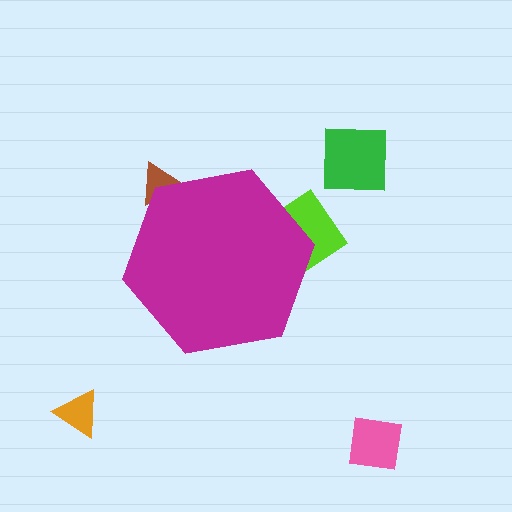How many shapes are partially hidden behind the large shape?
2 shapes are partially hidden.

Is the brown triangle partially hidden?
Yes, the brown triangle is partially hidden behind the magenta hexagon.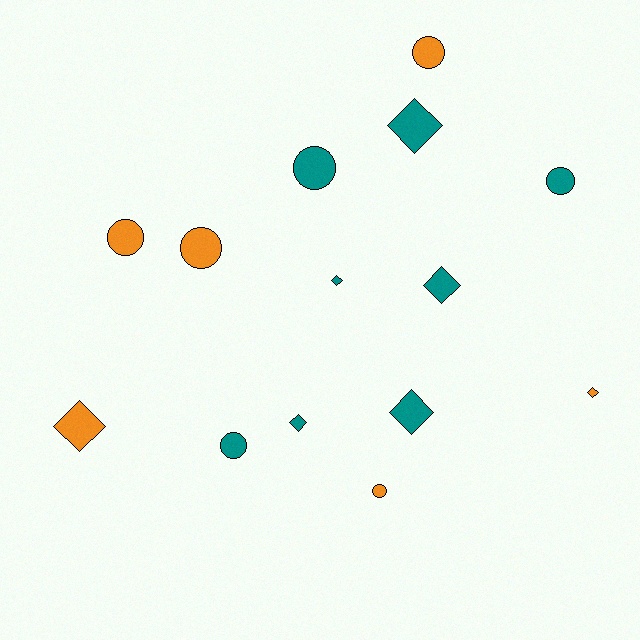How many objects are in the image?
There are 14 objects.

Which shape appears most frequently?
Circle, with 7 objects.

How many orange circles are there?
There are 4 orange circles.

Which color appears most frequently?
Teal, with 8 objects.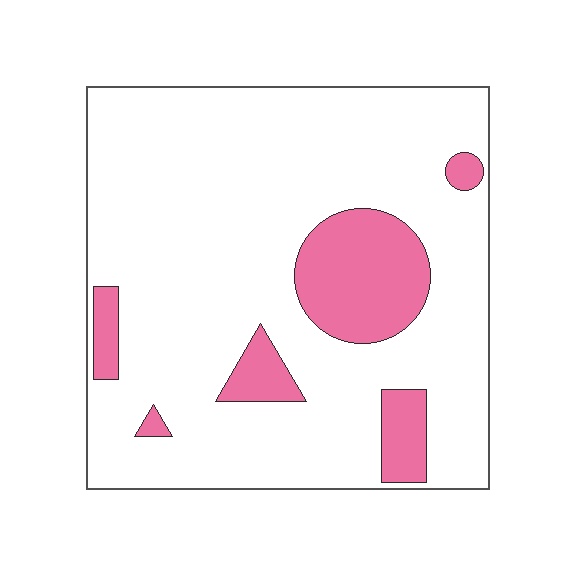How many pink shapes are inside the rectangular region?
6.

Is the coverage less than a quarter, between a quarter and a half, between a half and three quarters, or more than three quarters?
Less than a quarter.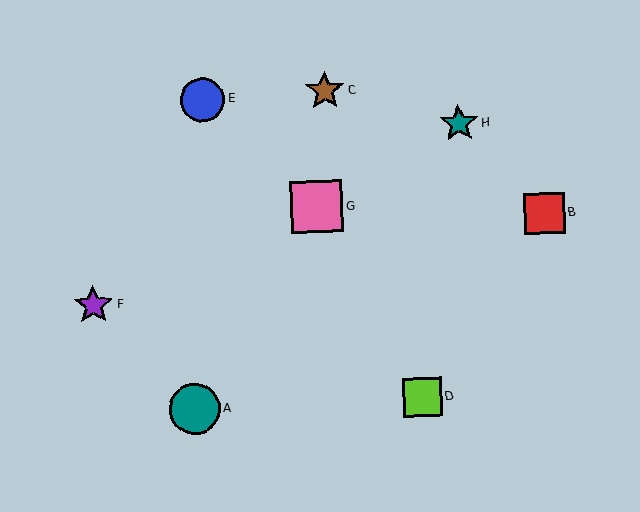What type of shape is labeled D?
Shape D is a lime square.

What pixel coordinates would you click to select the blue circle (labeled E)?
Click at (203, 100) to select the blue circle E.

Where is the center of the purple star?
The center of the purple star is at (93, 305).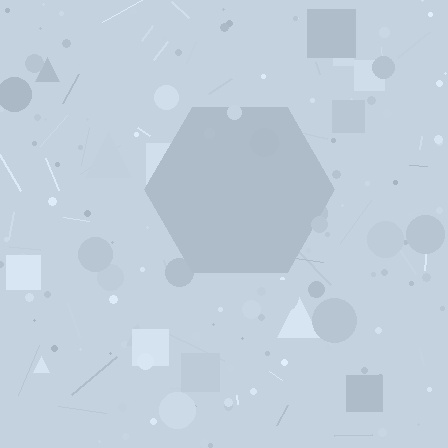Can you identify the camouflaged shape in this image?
The camouflaged shape is a hexagon.